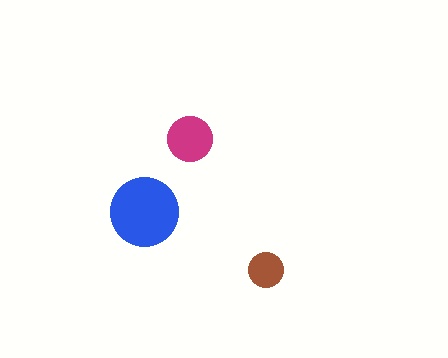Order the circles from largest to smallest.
the blue one, the magenta one, the brown one.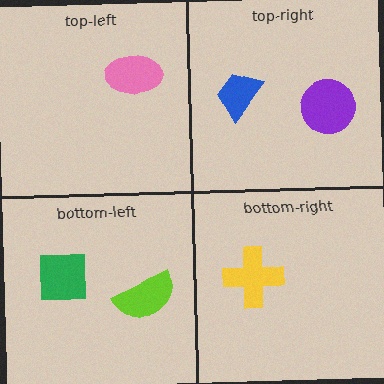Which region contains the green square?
The bottom-left region.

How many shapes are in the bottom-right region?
1.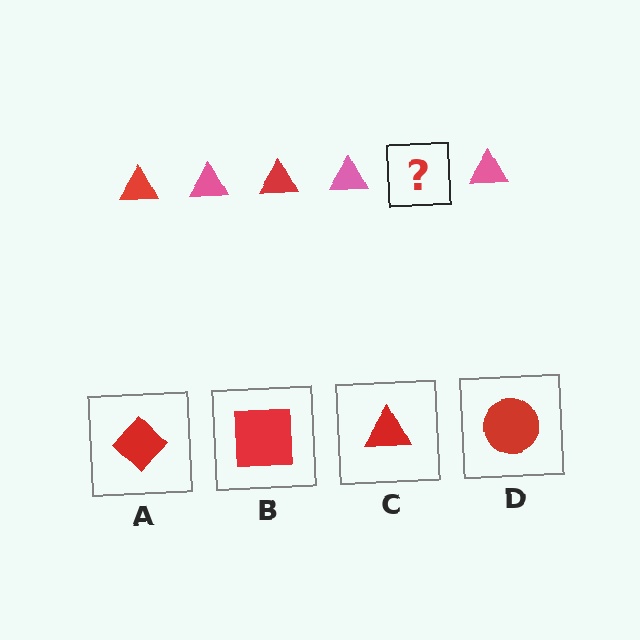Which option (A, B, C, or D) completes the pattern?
C.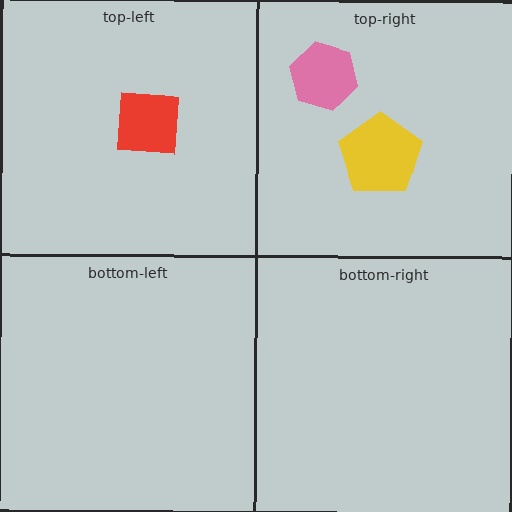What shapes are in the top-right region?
The pink hexagon, the yellow pentagon.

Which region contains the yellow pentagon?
The top-right region.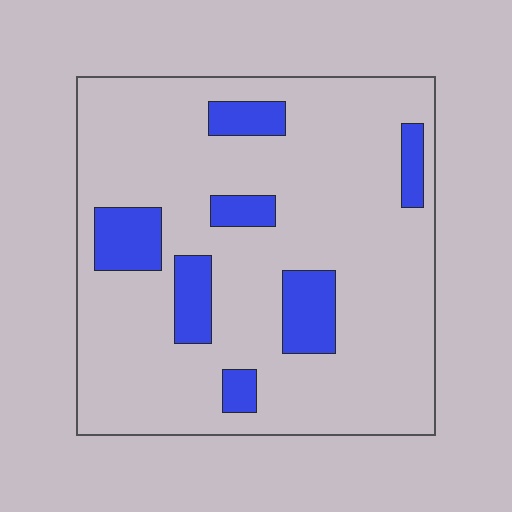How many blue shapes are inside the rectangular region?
7.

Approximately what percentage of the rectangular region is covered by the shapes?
Approximately 15%.